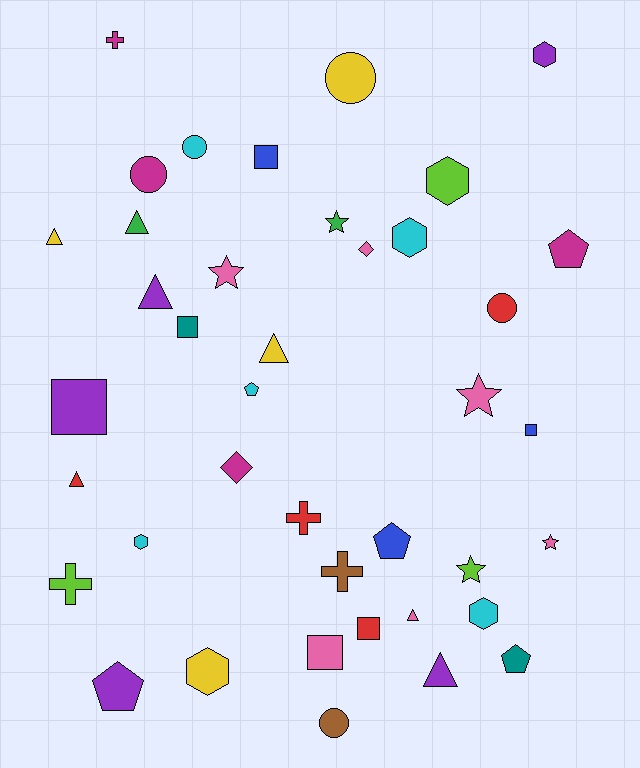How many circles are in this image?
There are 5 circles.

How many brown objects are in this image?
There are 2 brown objects.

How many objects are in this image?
There are 40 objects.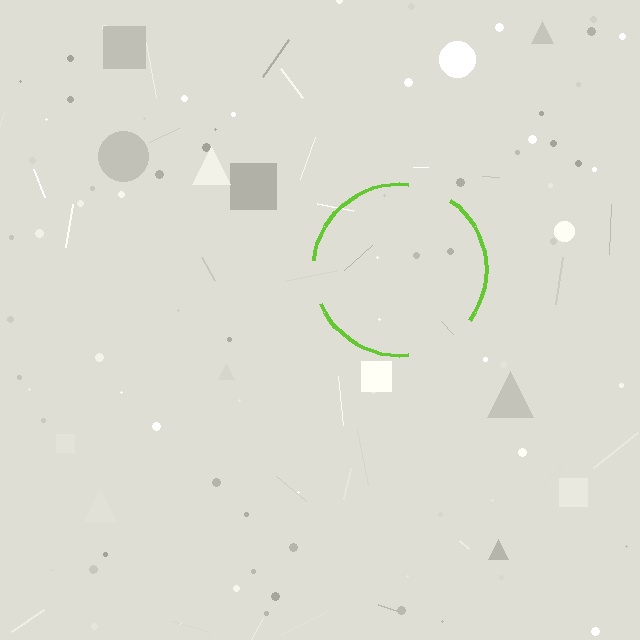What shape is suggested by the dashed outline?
The dashed outline suggests a circle.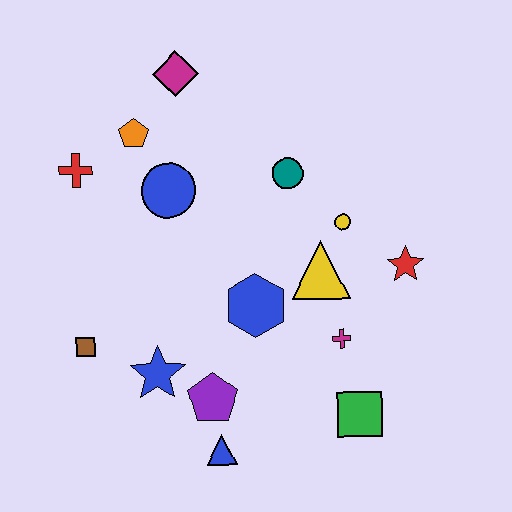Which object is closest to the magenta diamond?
The orange pentagon is closest to the magenta diamond.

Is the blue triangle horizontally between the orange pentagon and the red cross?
No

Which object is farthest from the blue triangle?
The magenta diamond is farthest from the blue triangle.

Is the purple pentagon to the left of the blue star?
No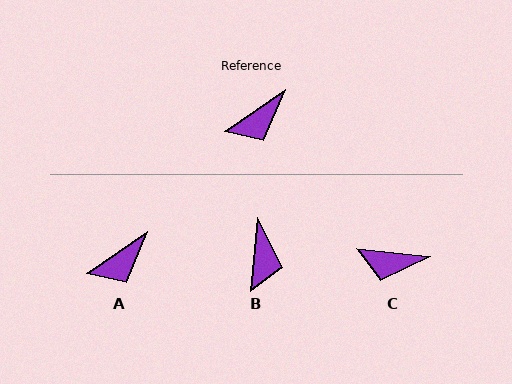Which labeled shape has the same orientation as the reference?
A.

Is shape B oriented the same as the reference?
No, it is off by about 50 degrees.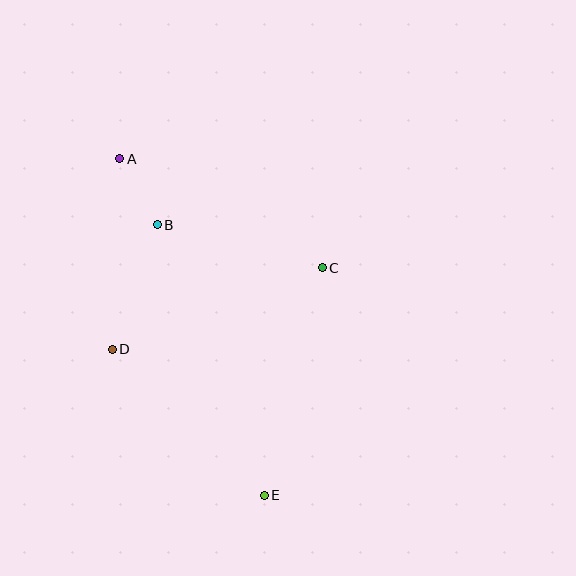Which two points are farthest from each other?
Points A and E are farthest from each other.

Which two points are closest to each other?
Points A and B are closest to each other.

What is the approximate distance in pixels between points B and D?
The distance between B and D is approximately 133 pixels.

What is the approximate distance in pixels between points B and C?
The distance between B and C is approximately 171 pixels.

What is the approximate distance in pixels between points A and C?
The distance between A and C is approximately 230 pixels.